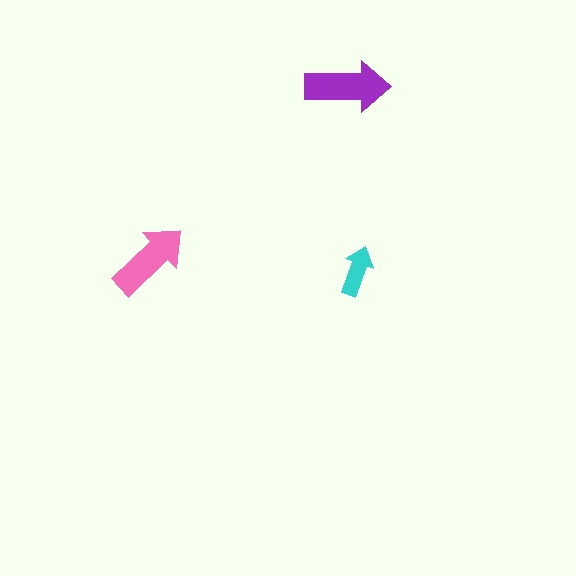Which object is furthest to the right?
The cyan arrow is rightmost.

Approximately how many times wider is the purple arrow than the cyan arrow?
About 1.5 times wider.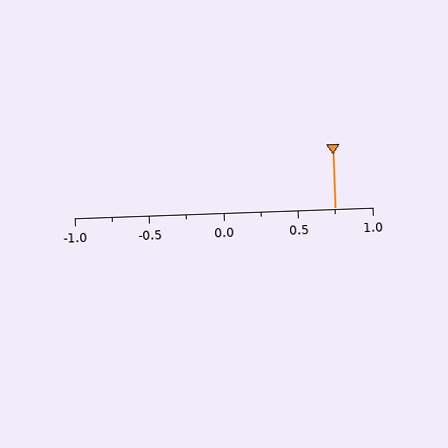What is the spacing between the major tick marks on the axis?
The major ticks are spaced 0.5 apart.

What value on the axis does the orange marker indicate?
The marker indicates approximately 0.75.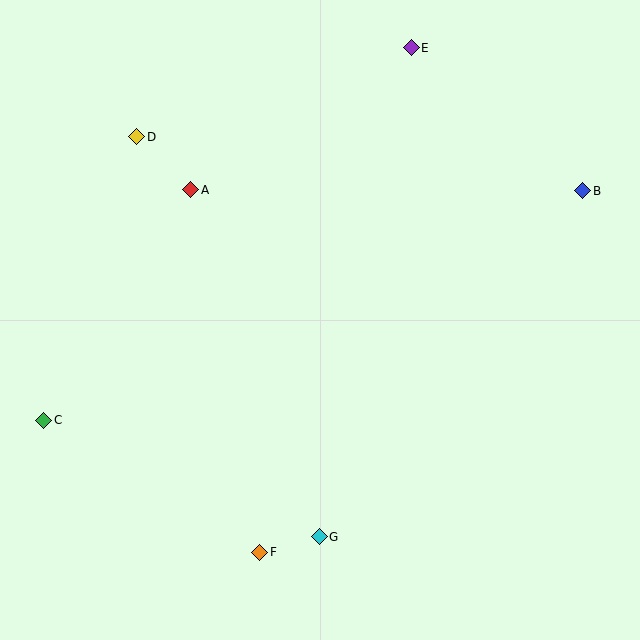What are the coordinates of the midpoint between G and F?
The midpoint between G and F is at (290, 544).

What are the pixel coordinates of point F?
Point F is at (260, 552).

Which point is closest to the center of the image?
Point A at (191, 190) is closest to the center.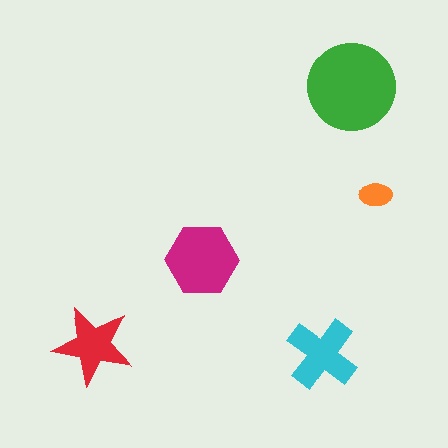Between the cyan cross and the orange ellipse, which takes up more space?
The cyan cross.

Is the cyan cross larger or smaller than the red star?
Larger.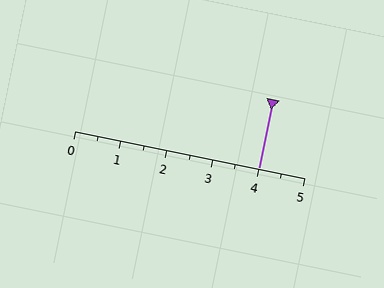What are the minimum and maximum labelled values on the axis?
The axis runs from 0 to 5.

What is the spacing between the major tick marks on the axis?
The major ticks are spaced 1 apart.